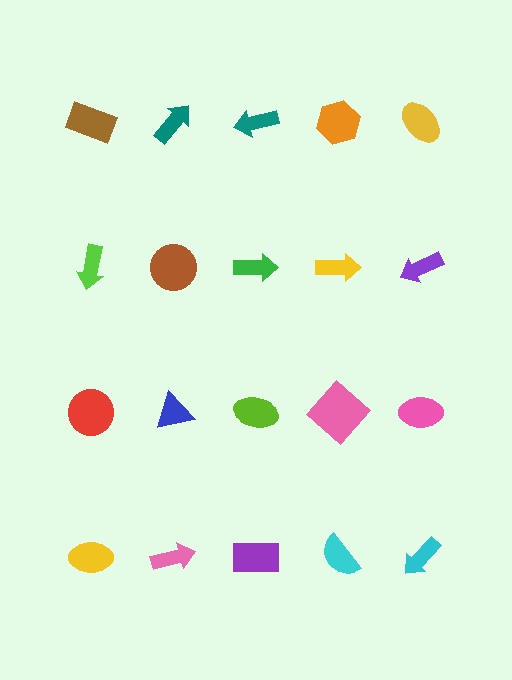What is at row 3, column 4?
A pink diamond.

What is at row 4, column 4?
A cyan semicircle.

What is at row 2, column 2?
A brown circle.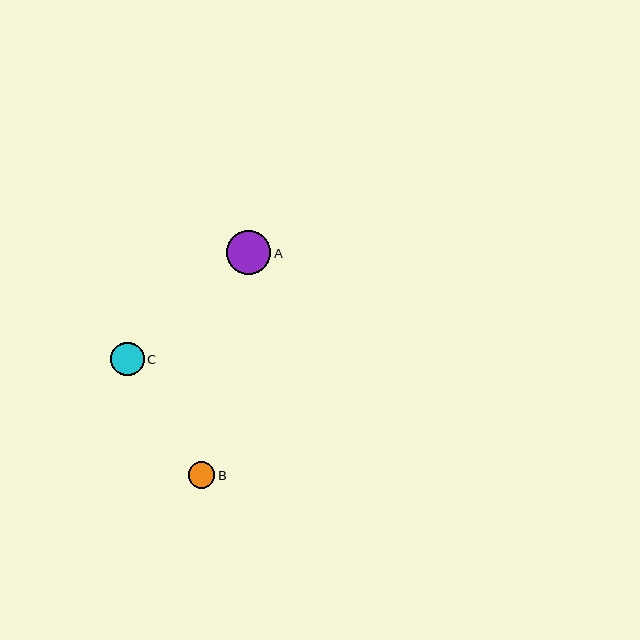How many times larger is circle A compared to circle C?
Circle A is approximately 1.3 times the size of circle C.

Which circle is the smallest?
Circle B is the smallest with a size of approximately 27 pixels.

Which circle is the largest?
Circle A is the largest with a size of approximately 44 pixels.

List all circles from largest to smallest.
From largest to smallest: A, C, B.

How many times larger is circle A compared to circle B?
Circle A is approximately 1.7 times the size of circle B.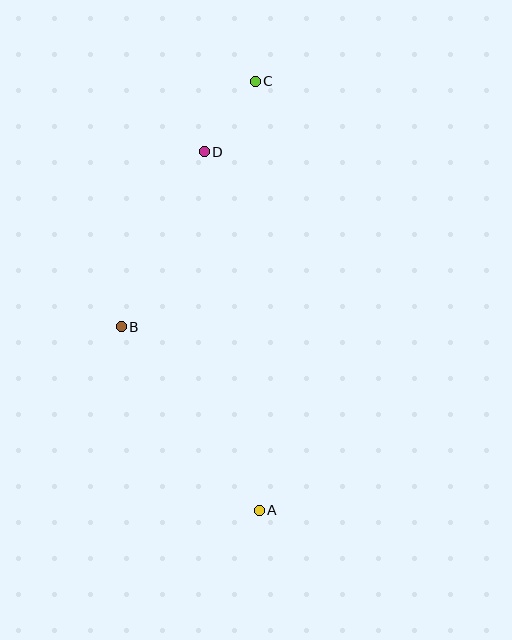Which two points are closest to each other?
Points C and D are closest to each other.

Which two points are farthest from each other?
Points A and C are farthest from each other.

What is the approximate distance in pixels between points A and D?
The distance between A and D is approximately 363 pixels.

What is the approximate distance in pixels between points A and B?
The distance between A and B is approximately 230 pixels.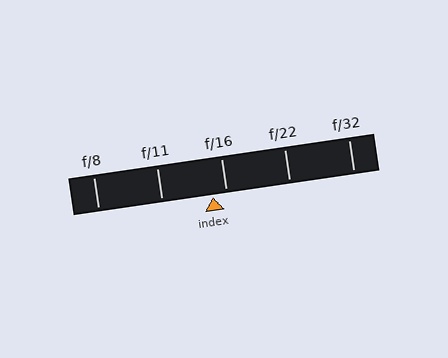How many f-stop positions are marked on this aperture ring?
There are 5 f-stop positions marked.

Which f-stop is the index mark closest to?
The index mark is closest to f/16.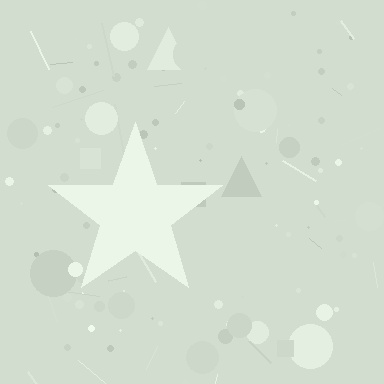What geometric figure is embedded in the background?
A star is embedded in the background.